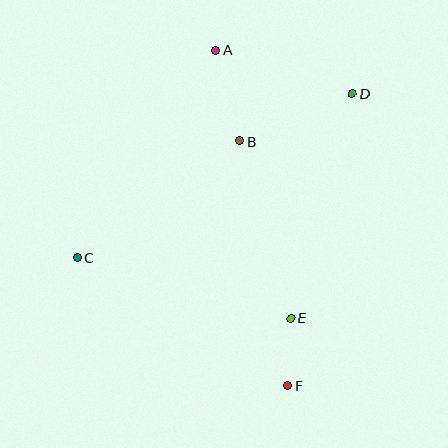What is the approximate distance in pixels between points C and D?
The distance between C and D is approximately 320 pixels.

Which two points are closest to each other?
Points E and F are closest to each other.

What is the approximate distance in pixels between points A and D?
The distance between A and D is approximately 143 pixels.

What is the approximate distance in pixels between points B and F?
The distance between B and F is approximately 249 pixels.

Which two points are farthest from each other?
Points A and F are farthest from each other.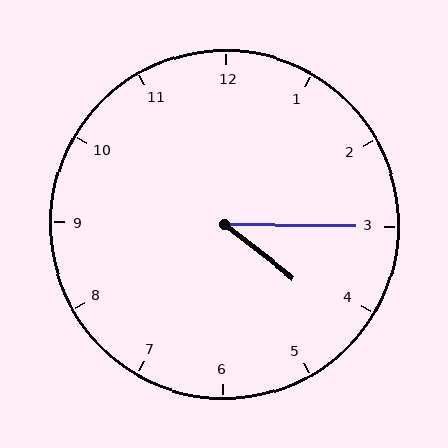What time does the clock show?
4:15.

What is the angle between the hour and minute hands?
Approximately 38 degrees.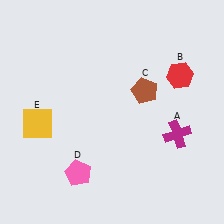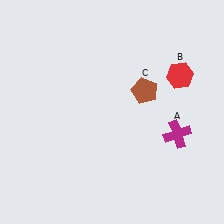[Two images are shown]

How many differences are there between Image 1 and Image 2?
There are 2 differences between the two images.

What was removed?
The yellow square (E), the pink pentagon (D) were removed in Image 2.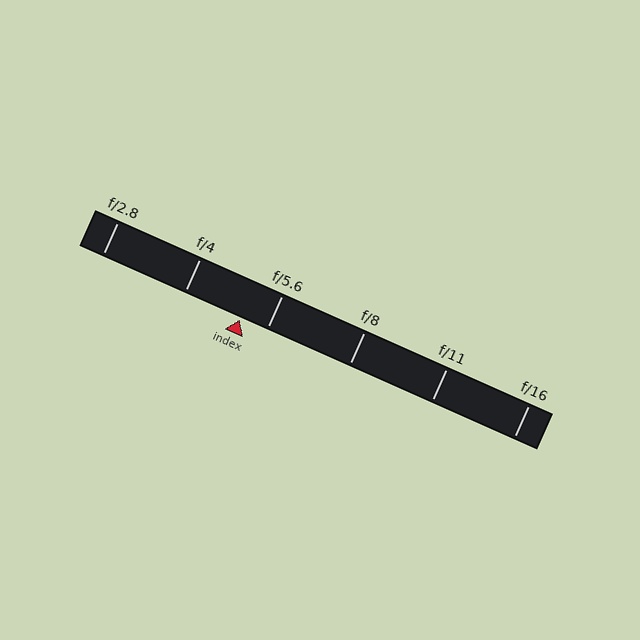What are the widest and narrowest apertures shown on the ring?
The widest aperture shown is f/2.8 and the narrowest is f/16.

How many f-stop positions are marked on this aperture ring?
There are 6 f-stop positions marked.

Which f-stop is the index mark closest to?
The index mark is closest to f/5.6.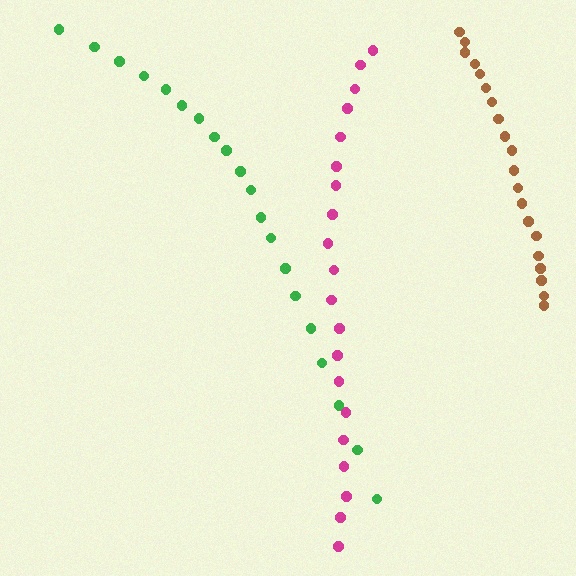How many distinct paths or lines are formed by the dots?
There are 3 distinct paths.